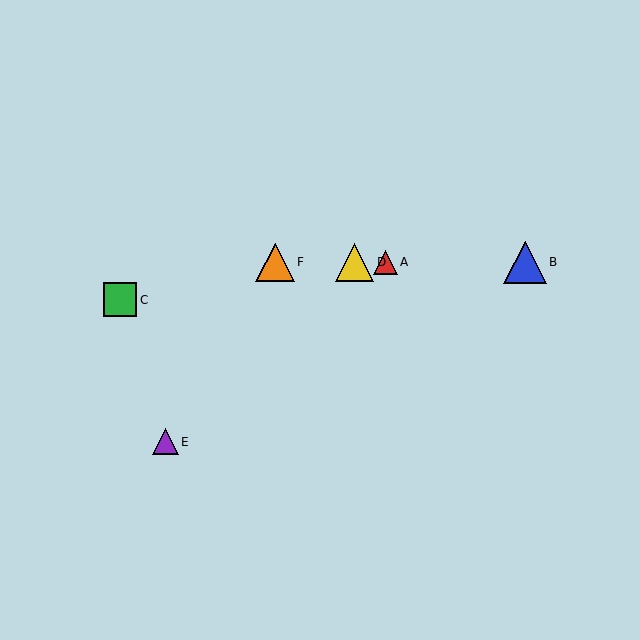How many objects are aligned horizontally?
4 objects (A, B, D, F) are aligned horizontally.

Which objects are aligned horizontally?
Objects A, B, D, F are aligned horizontally.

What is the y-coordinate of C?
Object C is at y≈300.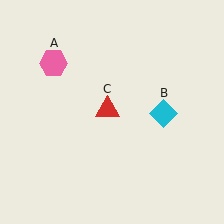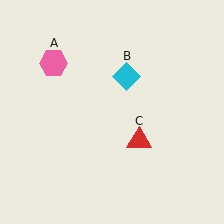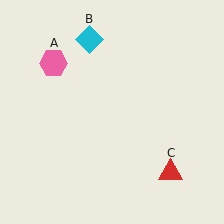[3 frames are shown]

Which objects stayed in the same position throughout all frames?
Pink hexagon (object A) remained stationary.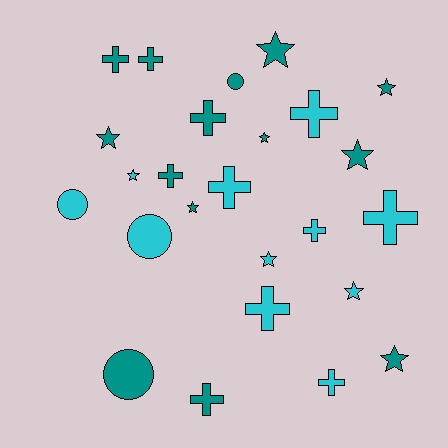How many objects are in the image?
There are 25 objects.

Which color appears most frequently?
Teal, with 14 objects.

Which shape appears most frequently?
Cross, with 11 objects.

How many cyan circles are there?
There are 2 cyan circles.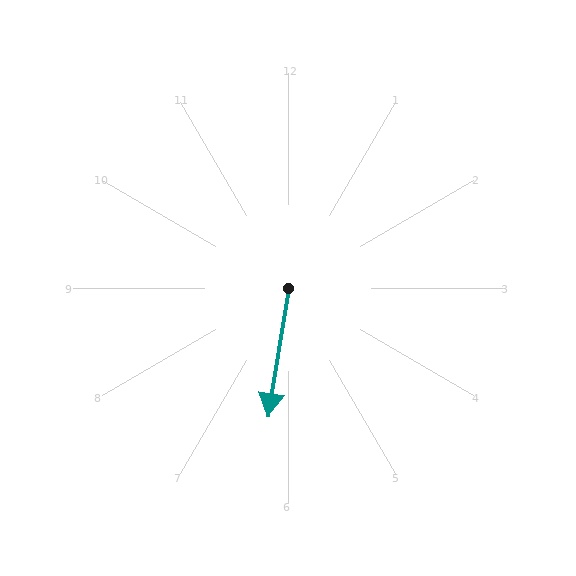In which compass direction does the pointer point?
South.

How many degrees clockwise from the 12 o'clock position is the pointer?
Approximately 189 degrees.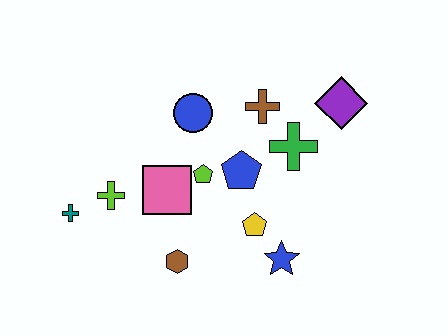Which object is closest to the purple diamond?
The green cross is closest to the purple diamond.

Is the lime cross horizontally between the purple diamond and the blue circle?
No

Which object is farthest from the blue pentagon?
The teal cross is farthest from the blue pentagon.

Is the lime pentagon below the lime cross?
No